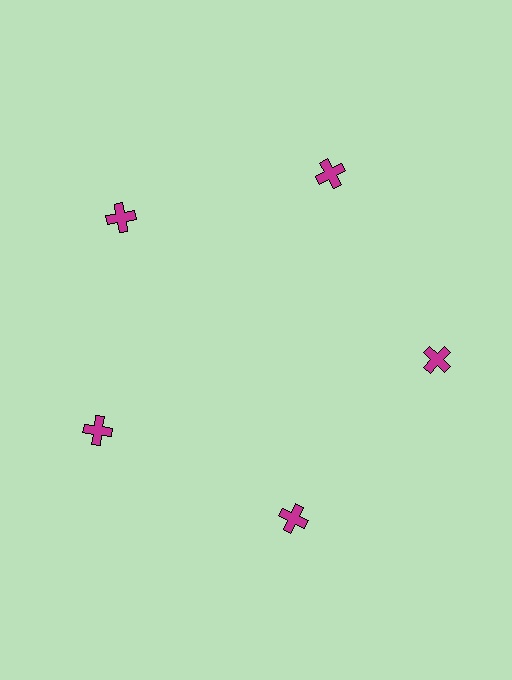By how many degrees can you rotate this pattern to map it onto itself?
The pattern maps onto itself every 72 degrees of rotation.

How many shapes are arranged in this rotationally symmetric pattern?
There are 5 shapes, arranged in 5 groups of 1.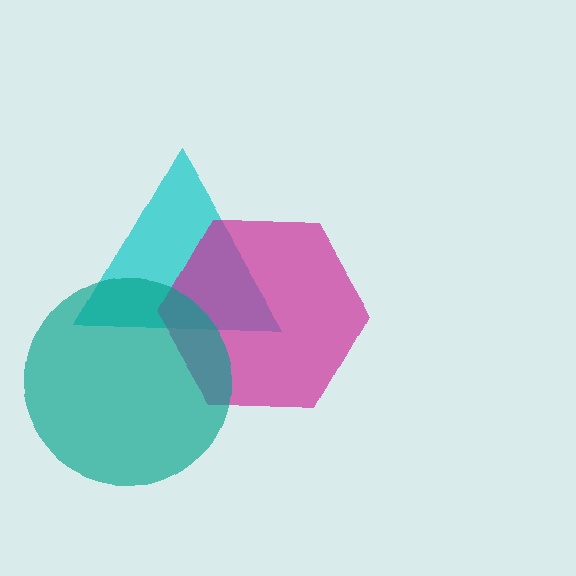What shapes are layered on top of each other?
The layered shapes are: a cyan triangle, a magenta hexagon, a teal circle.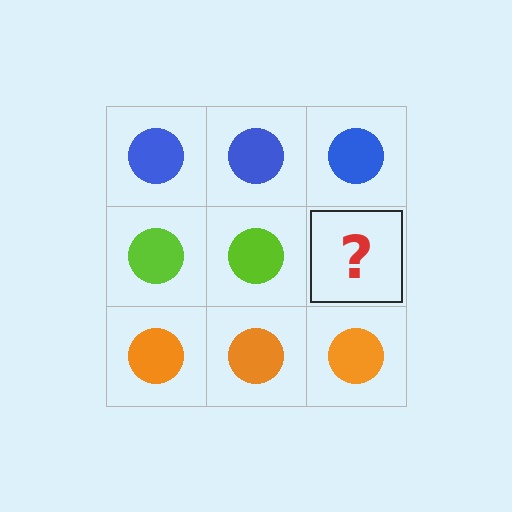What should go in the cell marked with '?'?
The missing cell should contain a lime circle.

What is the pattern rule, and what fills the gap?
The rule is that each row has a consistent color. The gap should be filled with a lime circle.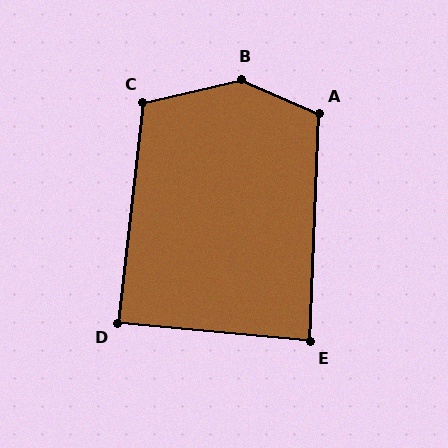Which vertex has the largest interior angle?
B, at approximately 143 degrees.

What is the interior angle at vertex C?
Approximately 110 degrees (obtuse).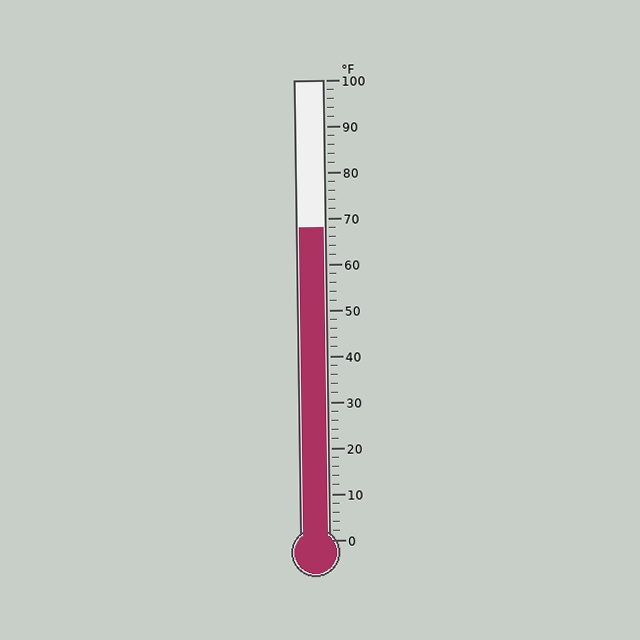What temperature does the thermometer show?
The thermometer shows approximately 68°F.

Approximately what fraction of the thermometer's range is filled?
The thermometer is filled to approximately 70% of its range.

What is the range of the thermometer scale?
The thermometer scale ranges from 0°F to 100°F.